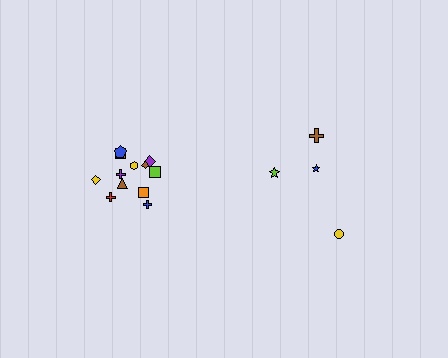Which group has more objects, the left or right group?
The left group.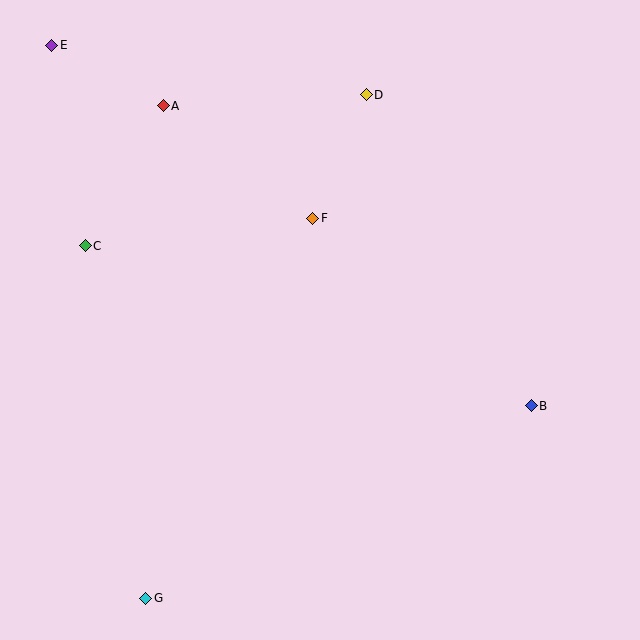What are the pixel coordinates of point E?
Point E is at (52, 45).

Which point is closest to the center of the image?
Point F at (313, 218) is closest to the center.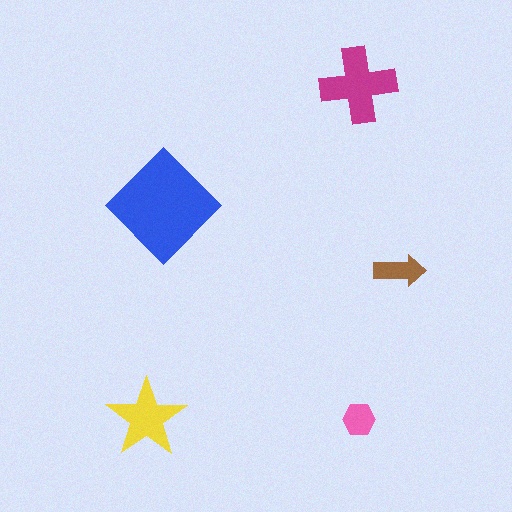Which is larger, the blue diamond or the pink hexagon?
The blue diamond.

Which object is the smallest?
The pink hexagon.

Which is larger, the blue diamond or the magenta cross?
The blue diamond.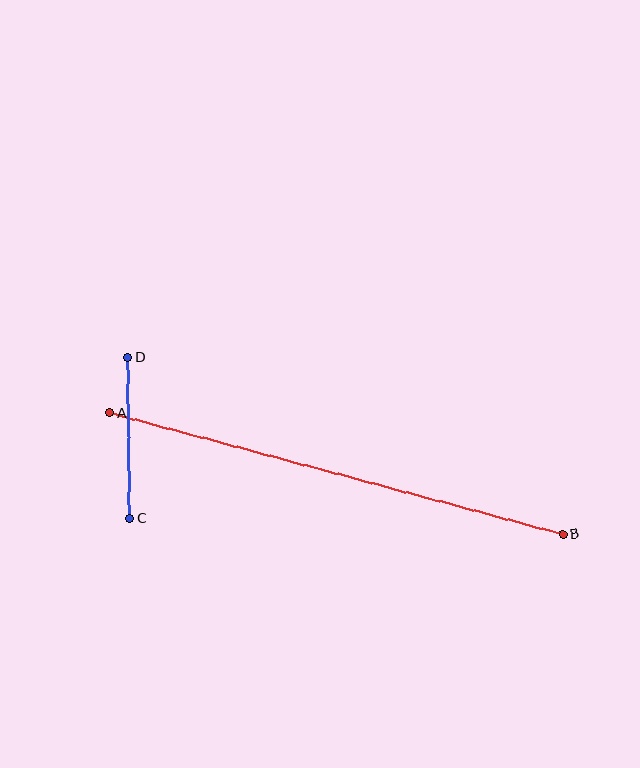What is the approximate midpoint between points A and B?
The midpoint is at approximately (336, 474) pixels.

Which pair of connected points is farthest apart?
Points A and B are farthest apart.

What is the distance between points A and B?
The distance is approximately 469 pixels.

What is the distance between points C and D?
The distance is approximately 161 pixels.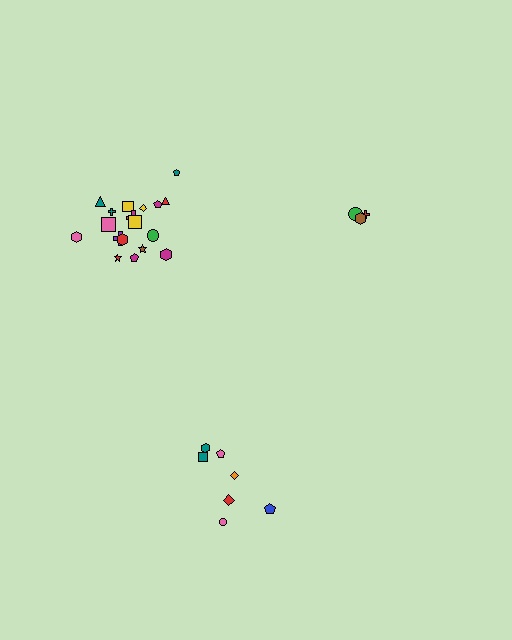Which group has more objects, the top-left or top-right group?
The top-left group.